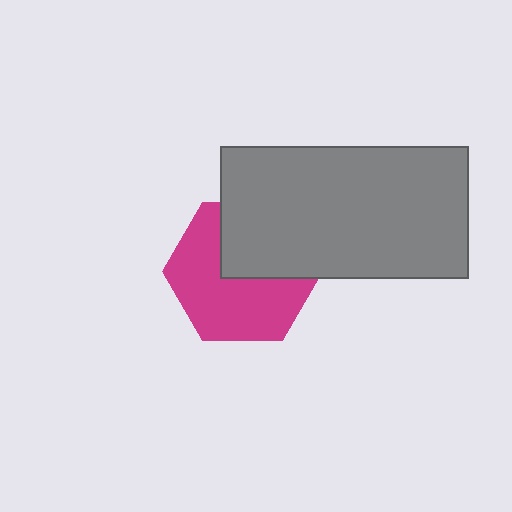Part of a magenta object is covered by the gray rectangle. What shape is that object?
It is a hexagon.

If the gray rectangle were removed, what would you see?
You would see the complete magenta hexagon.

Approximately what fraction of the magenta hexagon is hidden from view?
Roughly 39% of the magenta hexagon is hidden behind the gray rectangle.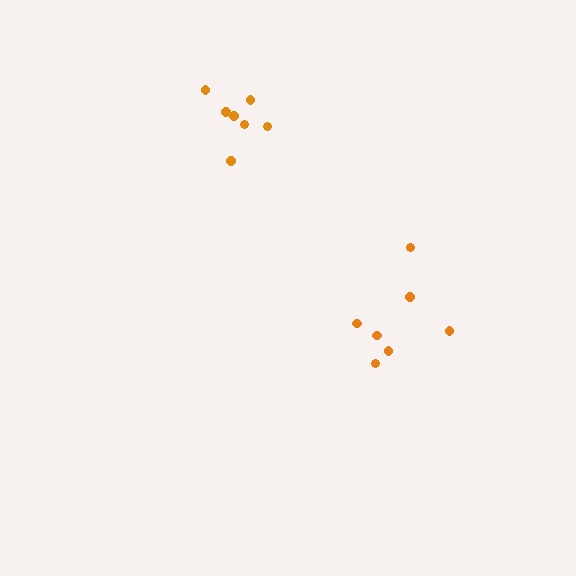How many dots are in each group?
Group 1: 7 dots, Group 2: 7 dots (14 total).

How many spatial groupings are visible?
There are 2 spatial groupings.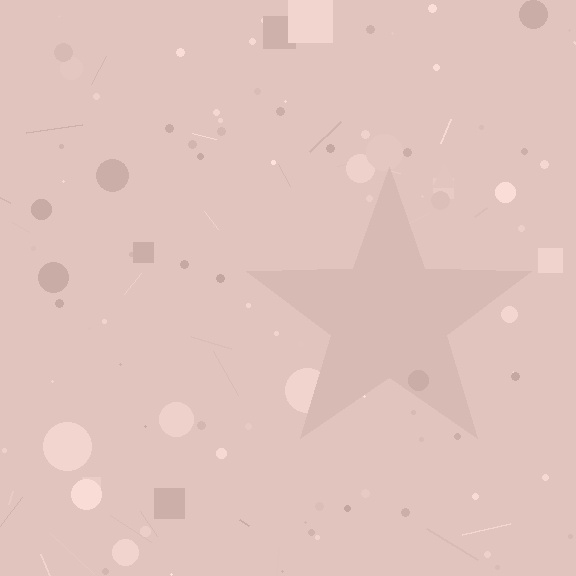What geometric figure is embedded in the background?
A star is embedded in the background.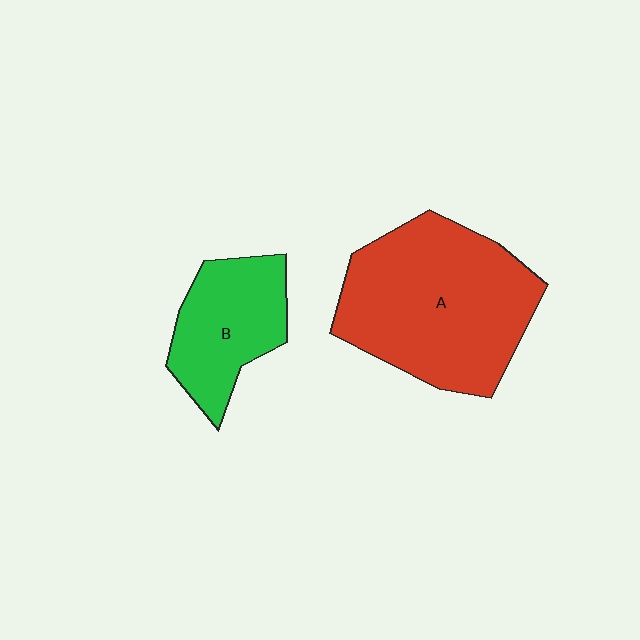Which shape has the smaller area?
Shape B (green).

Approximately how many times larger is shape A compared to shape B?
Approximately 2.0 times.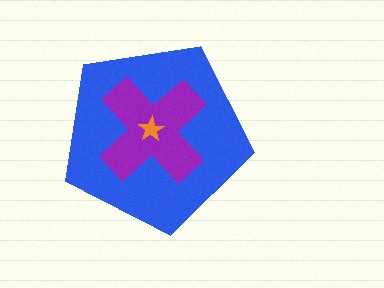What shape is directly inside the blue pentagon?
The purple cross.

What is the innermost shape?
The orange star.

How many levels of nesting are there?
3.